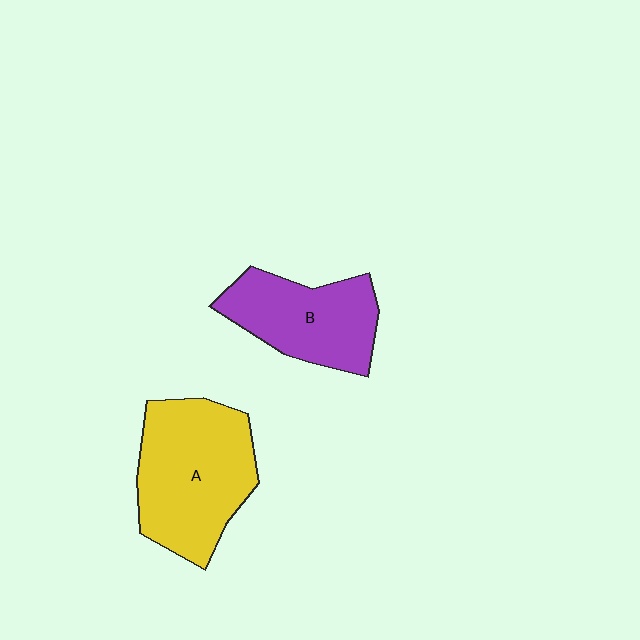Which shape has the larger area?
Shape A (yellow).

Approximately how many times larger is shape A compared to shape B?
Approximately 1.3 times.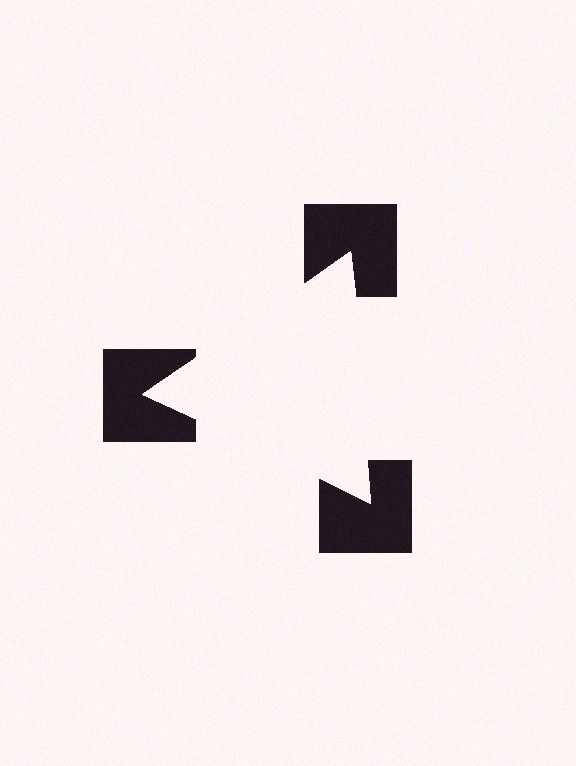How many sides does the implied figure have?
3 sides.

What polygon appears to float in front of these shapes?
An illusory triangle — its edges are inferred from the aligned wedge cuts in the notched squares, not physically drawn.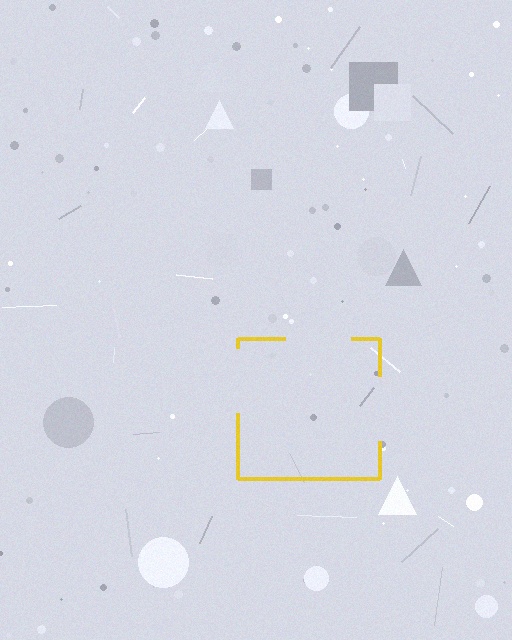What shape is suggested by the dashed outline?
The dashed outline suggests a square.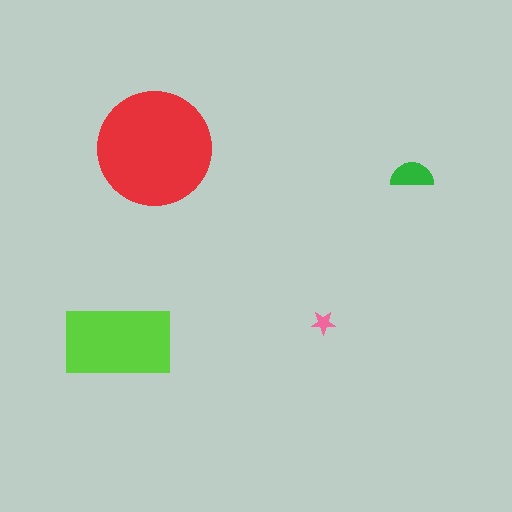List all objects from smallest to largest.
The pink star, the green semicircle, the lime rectangle, the red circle.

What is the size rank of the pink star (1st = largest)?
4th.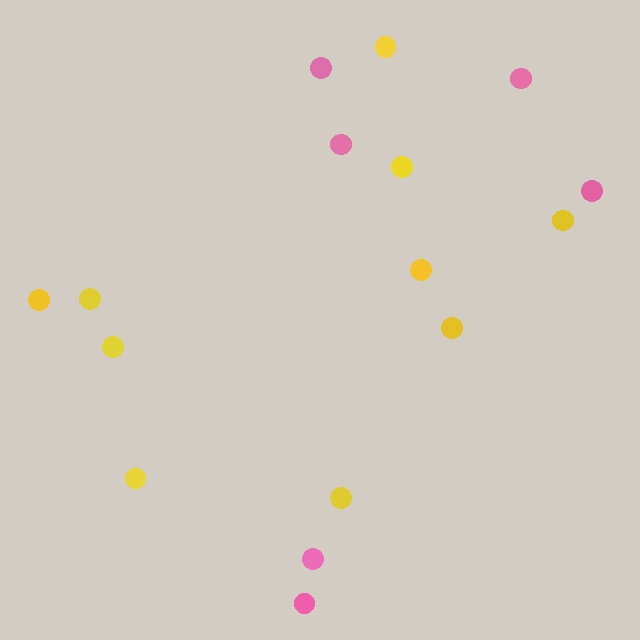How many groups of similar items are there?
There are 2 groups: one group of yellow circles (10) and one group of pink circles (6).